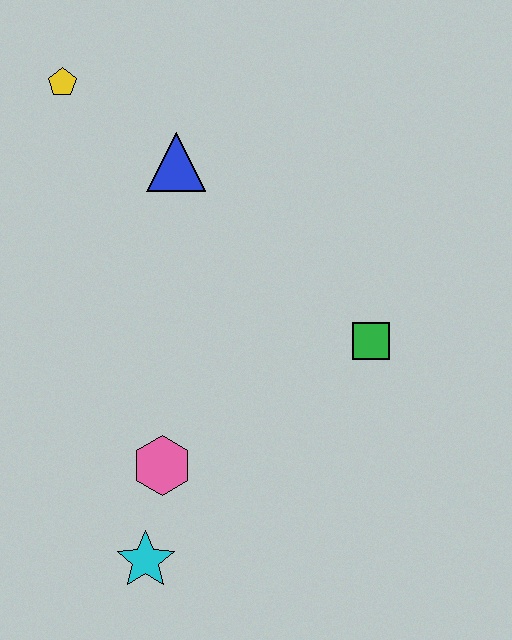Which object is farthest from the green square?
The yellow pentagon is farthest from the green square.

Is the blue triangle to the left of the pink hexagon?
No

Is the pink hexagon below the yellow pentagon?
Yes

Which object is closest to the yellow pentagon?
The blue triangle is closest to the yellow pentagon.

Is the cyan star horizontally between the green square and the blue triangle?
No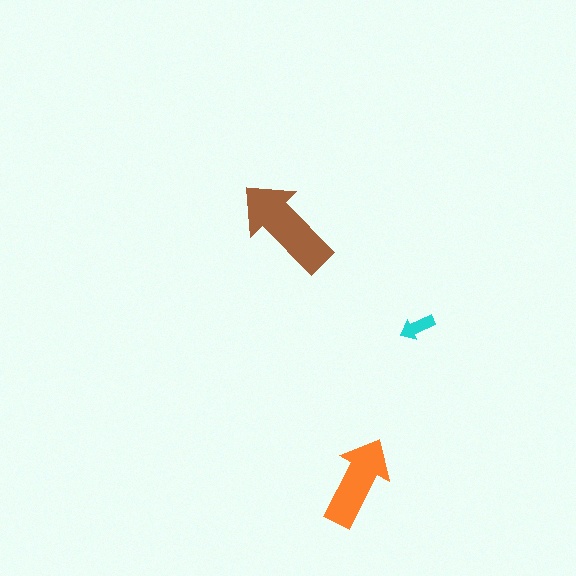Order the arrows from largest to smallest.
the brown one, the orange one, the cyan one.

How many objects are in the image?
There are 3 objects in the image.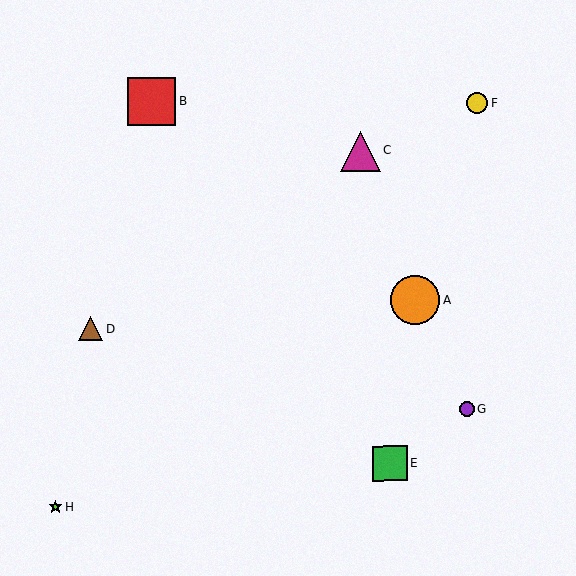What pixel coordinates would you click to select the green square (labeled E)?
Click at (390, 464) to select the green square E.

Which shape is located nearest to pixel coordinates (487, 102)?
The yellow circle (labeled F) at (477, 103) is nearest to that location.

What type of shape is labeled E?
Shape E is a green square.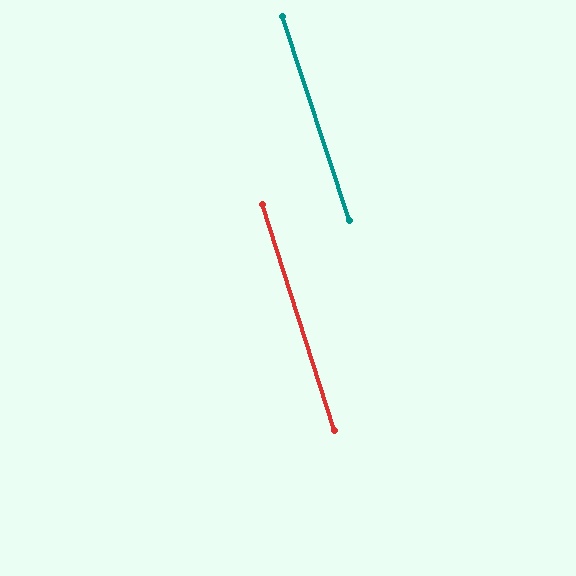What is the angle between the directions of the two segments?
Approximately 0 degrees.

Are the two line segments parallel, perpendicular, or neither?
Parallel — their directions differ by only 0.4°.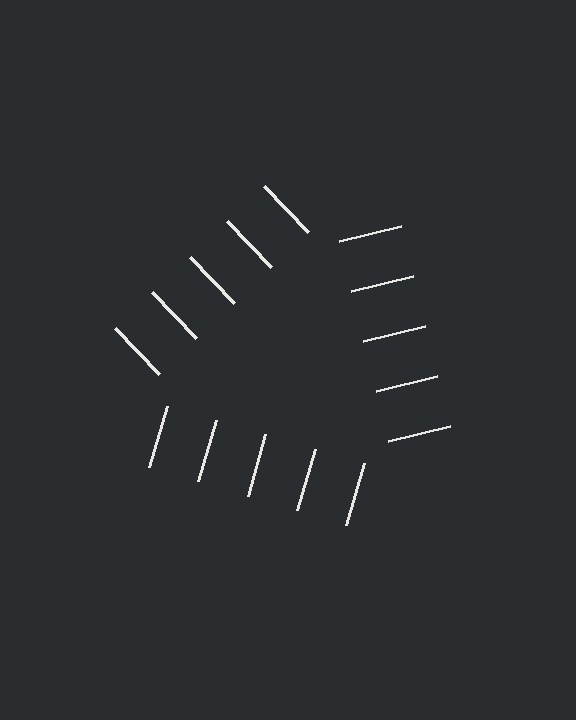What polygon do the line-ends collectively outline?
An illusory triangle — the line segments terminate on its edges but no continuous stroke is drawn.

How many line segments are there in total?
15 — 5 along each of the 3 edges.